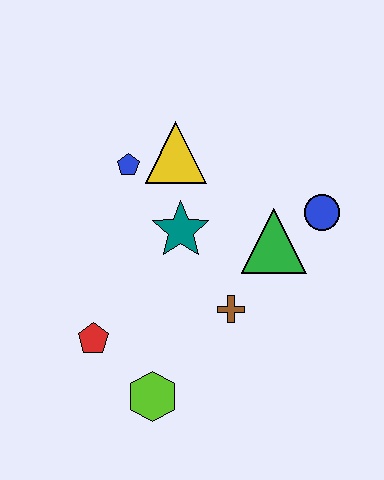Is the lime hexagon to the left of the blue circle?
Yes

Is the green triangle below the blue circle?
Yes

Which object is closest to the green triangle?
The blue circle is closest to the green triangle.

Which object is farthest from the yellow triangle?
The lime hexagon is farthest from the yellow triangle.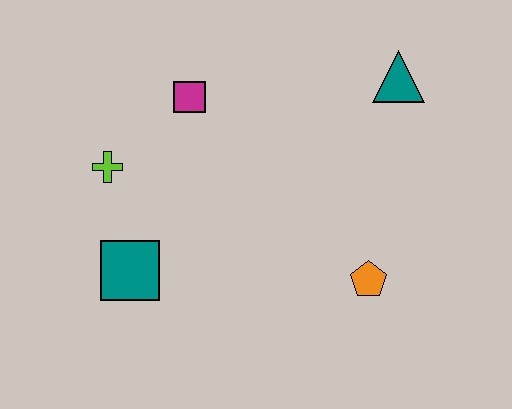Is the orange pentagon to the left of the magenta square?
No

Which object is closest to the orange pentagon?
The teal triangle is closest to the orange pentagon.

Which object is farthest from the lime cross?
The teal triangle is farthest from the lime cross.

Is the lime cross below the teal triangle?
Yes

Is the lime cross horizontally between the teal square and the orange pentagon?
No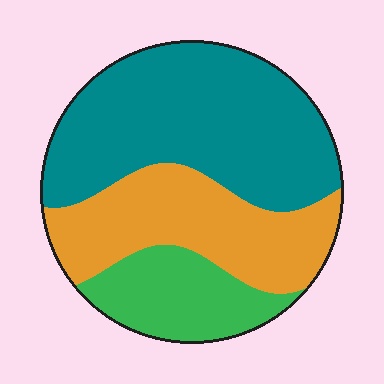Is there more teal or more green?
Teal.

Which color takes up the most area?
Teal, at roughly 50%.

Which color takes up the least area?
Green, at roughly 20%.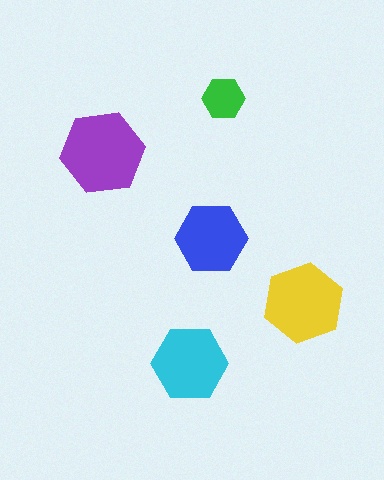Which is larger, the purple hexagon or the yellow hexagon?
The purple one.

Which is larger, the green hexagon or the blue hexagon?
The blue one.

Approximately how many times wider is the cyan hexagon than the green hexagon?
About 2 times wider.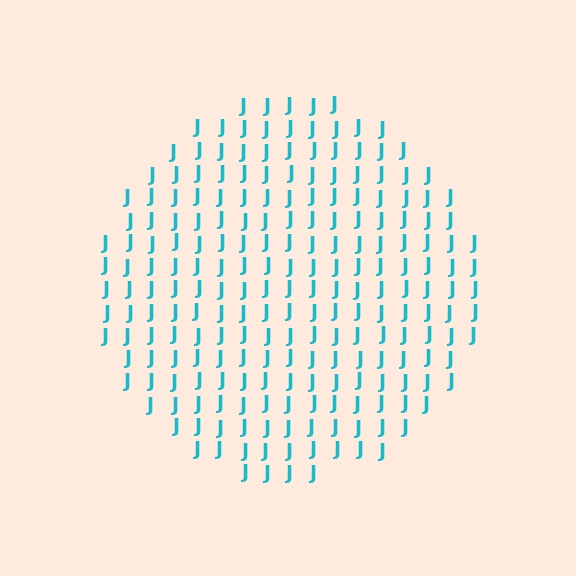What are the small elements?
The small elements are letter J's.